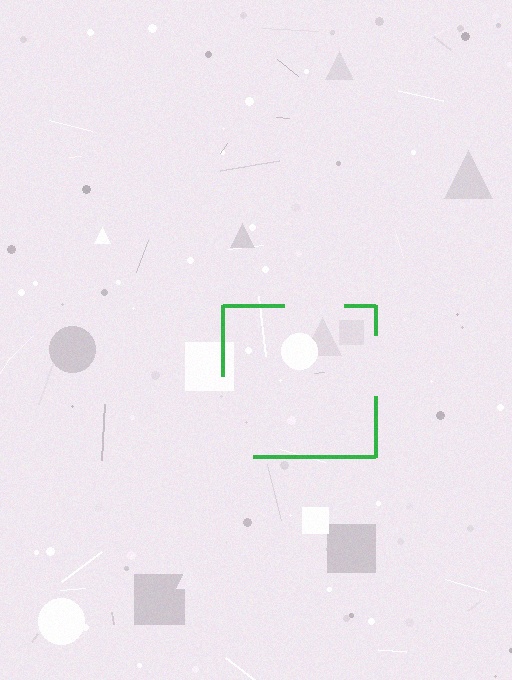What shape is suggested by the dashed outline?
The dashed outline suggests a square.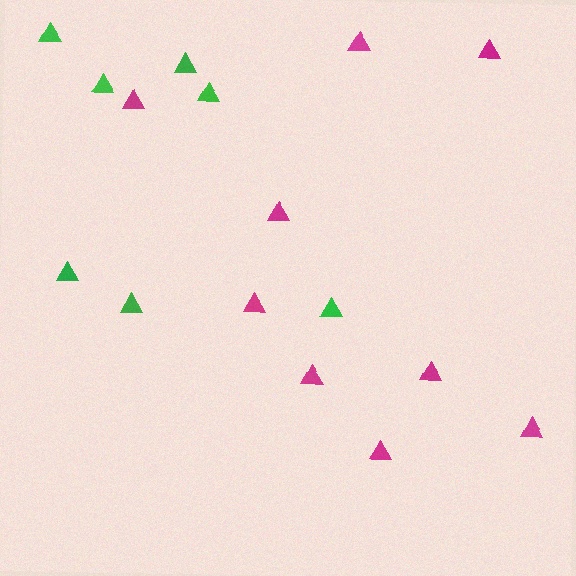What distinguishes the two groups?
There are 2 groups: one group of magenta triangles (9) and one group of green triangles (7).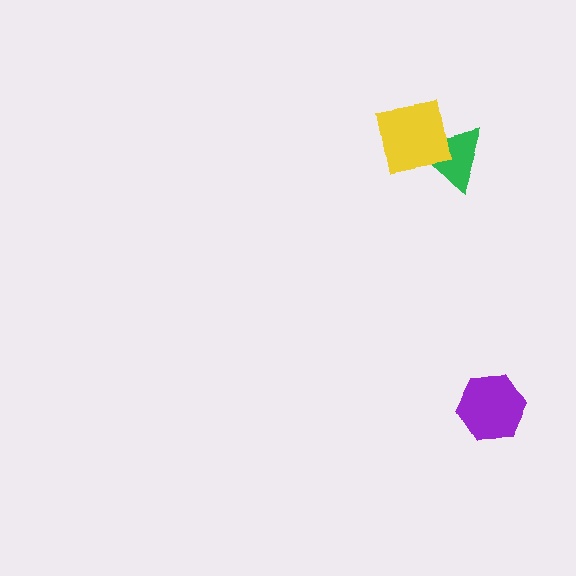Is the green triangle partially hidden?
Yes, it is partially covered by another shape.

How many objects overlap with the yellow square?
1 object overlaps with the yellow square.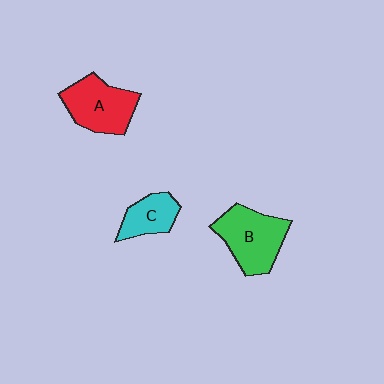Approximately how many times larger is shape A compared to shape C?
Approximately 1.6 times.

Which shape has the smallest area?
Shape C (cyan).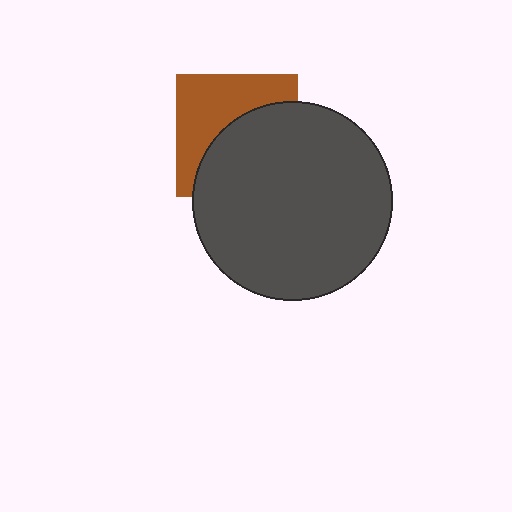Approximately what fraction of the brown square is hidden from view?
Roughly 53% of the brown square is hidden behind the dark gray circle.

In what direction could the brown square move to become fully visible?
The brown square could move toward the upper-left. That would shift it out from behind the dark gray circle entirely.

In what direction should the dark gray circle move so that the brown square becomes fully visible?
The dark gray circle should move toward the lower-right. That is the shortest direction to clear the overlap and leave the brown square fully visible.